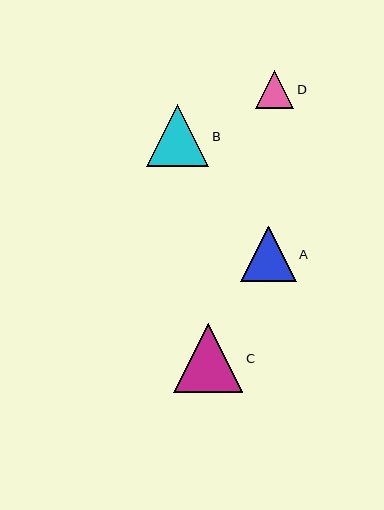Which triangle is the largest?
Triangle C is the largest with a size of approximately 69 pixels.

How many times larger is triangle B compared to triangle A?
Triangle B is approximately 1.1 times the size of triangle A.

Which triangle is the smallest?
Triangle D is the smallest with a size of approximately 38 pixels.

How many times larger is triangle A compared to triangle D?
Triangle A is approximately 1.4 times the size of triangle D.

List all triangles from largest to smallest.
From largest to smallest: C, B, A, D.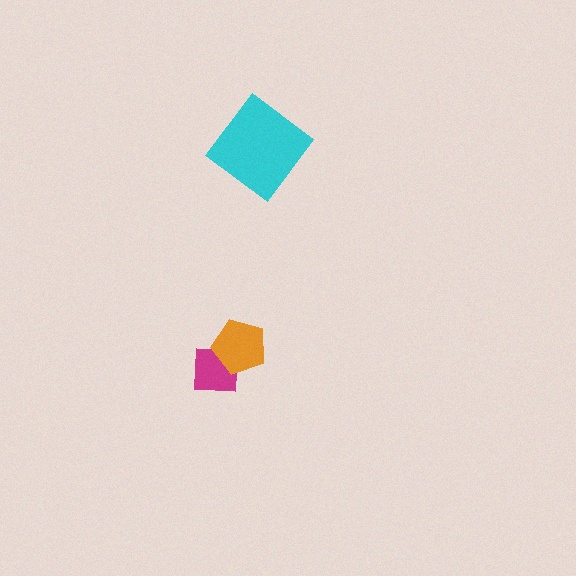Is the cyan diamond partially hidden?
No, no other shape covers it.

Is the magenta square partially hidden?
Yes, it is partially covered by another shape.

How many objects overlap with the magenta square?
1 object overlaps with the magenta square.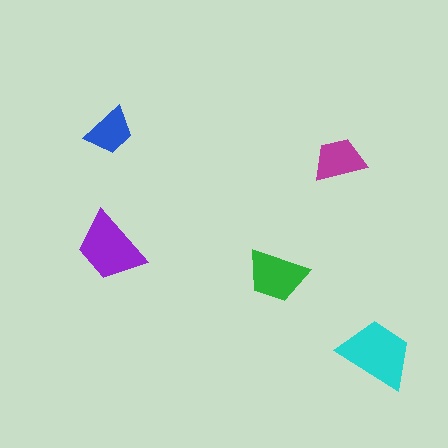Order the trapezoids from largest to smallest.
the cyan one, the purple one, the green one, the magenta one, the blue one.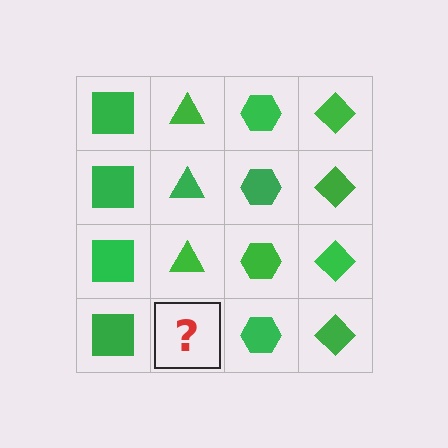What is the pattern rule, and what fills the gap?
The rule is that each column has a consistent shape. The gap should be filled with a green triangle.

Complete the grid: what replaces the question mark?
The question mark should be replaced with a green triangle.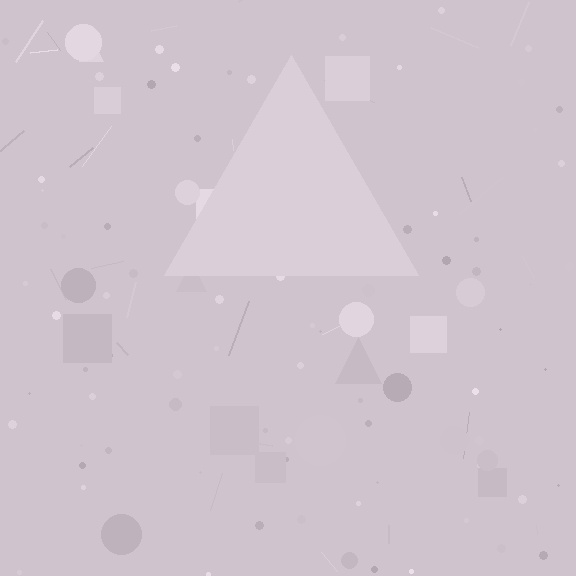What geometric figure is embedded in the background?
A triangle is embedded in the background.